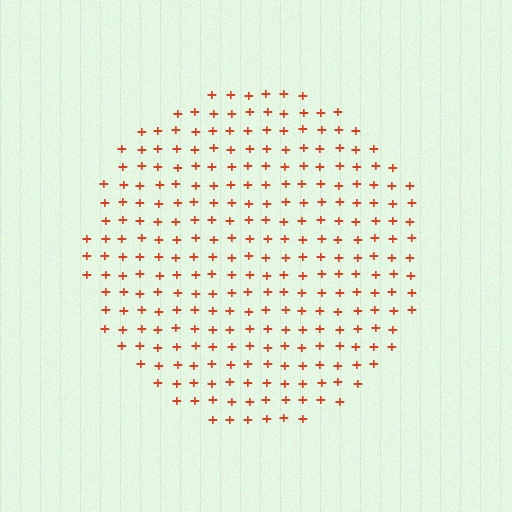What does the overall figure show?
The overall figure shows a circle.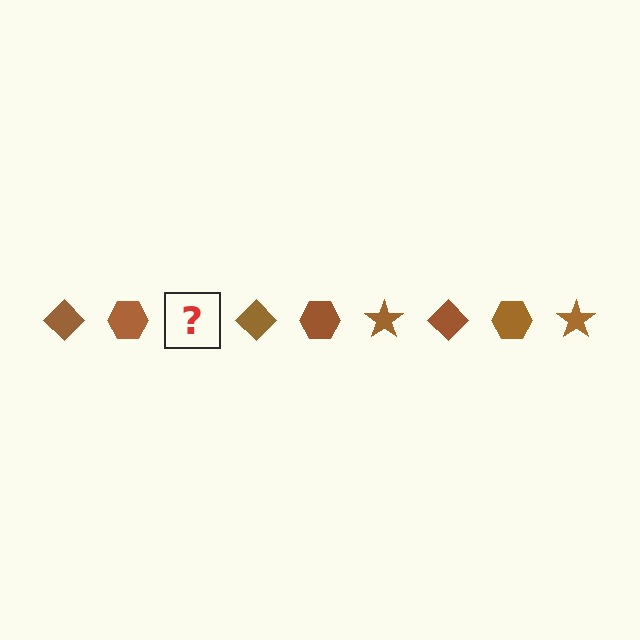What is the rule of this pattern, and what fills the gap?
The rule is that the pattern cycles through diamond, hexagon, star shapes in brown. The gap should be filled with a brown star.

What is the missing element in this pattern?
The missing element is a brown star.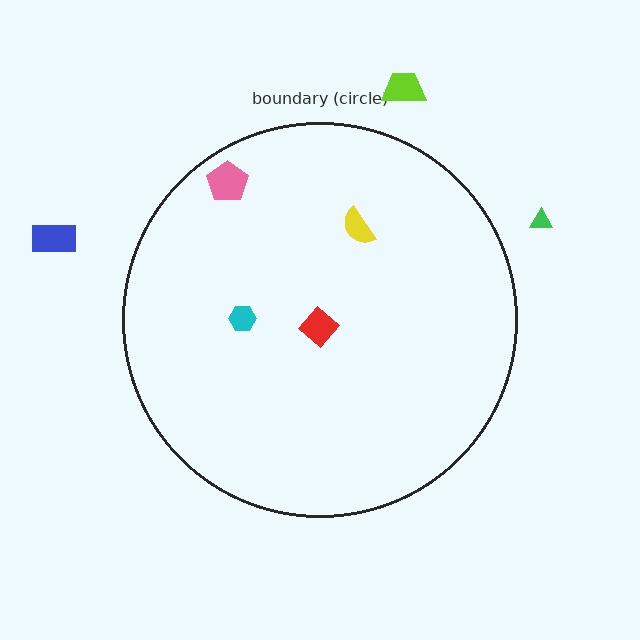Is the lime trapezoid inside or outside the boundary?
Outside.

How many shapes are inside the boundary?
4 inside, 3 outside.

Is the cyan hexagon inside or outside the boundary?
Inside.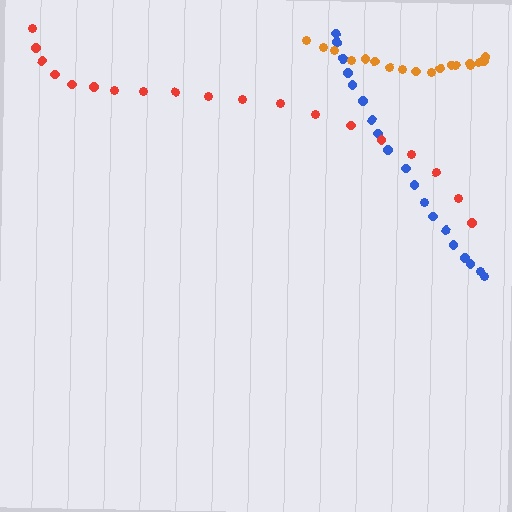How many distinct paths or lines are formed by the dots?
There are 3 distinct paths.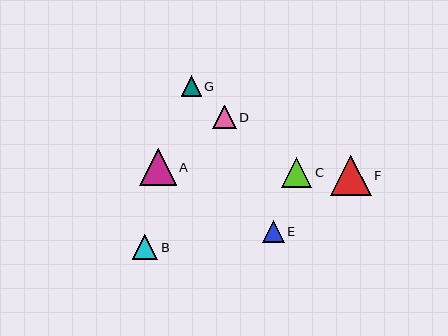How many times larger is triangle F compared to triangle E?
Triangle F is approximately 1.8 times the size of triangle E.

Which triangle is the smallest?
Triangle G is the smallest with a size of approximately 20 pixels.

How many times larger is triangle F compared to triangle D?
Triangle F is approximately 1.7 times the size of triangle D.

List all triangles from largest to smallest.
From largest to smallest: F, A, C, B, D, E, G.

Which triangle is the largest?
Triangle F is the largest with a size of approximately 41 pixels.